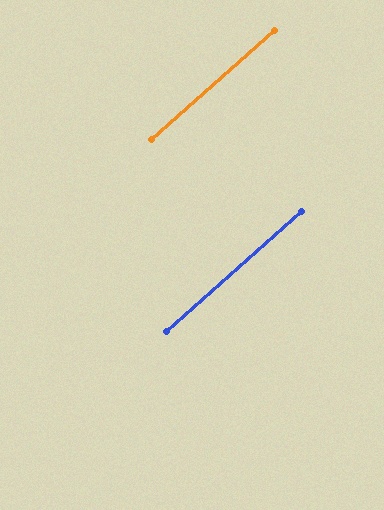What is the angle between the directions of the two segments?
Approximately 0 degrees.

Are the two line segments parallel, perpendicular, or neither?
Parallel — their directions differ by only 0.1°.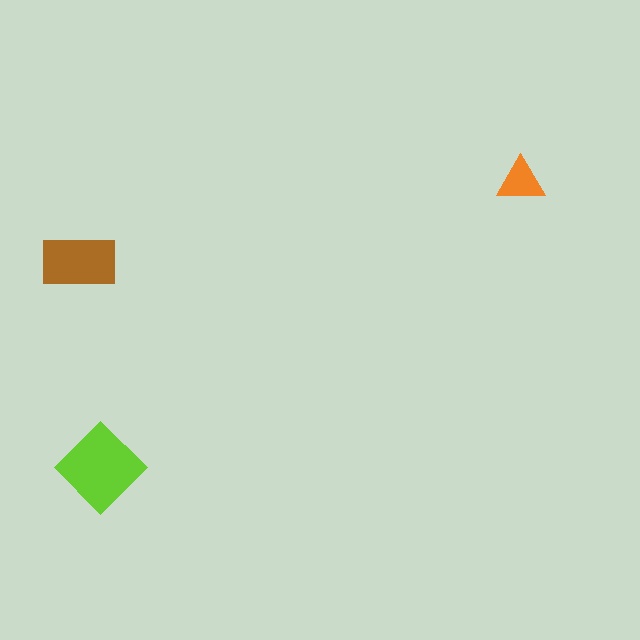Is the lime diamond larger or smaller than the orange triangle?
Larger.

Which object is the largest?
The lime diamond.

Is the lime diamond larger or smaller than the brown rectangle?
Larger.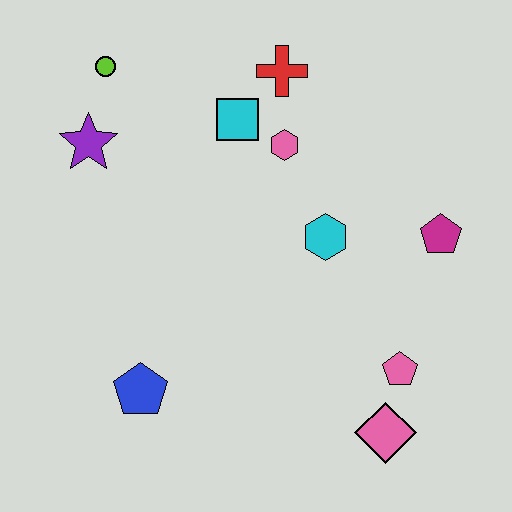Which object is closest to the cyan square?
The pink hexagon is closest to the cyan square.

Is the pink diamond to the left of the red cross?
No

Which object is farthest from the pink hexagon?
The pink diamond is farthest from the pink hexagon.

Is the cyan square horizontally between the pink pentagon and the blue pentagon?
Yes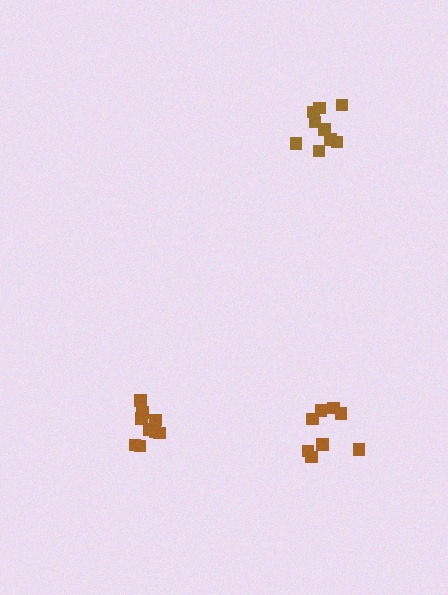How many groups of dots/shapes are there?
There are 3 groups.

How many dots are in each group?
Group 1: 9 dots, Group 2: 9 dots, Group 3: 8 dots (26 total).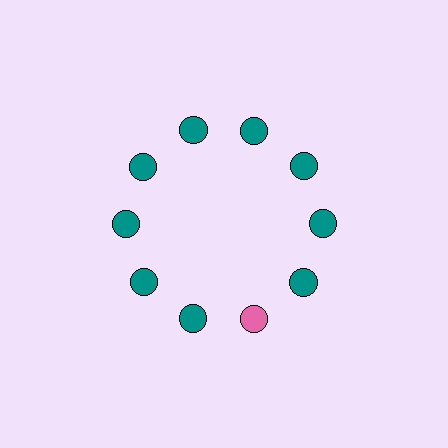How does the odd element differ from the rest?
It has a different color: pink instead of teal.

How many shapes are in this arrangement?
There are 10 shapes arranged in a ring pattern.